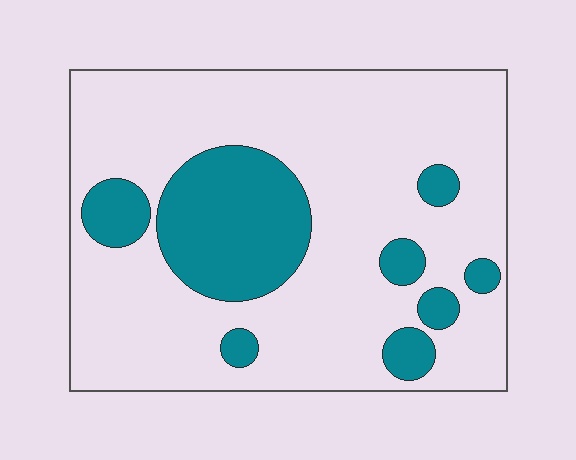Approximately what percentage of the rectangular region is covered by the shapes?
Approximately 25%.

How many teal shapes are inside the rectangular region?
8.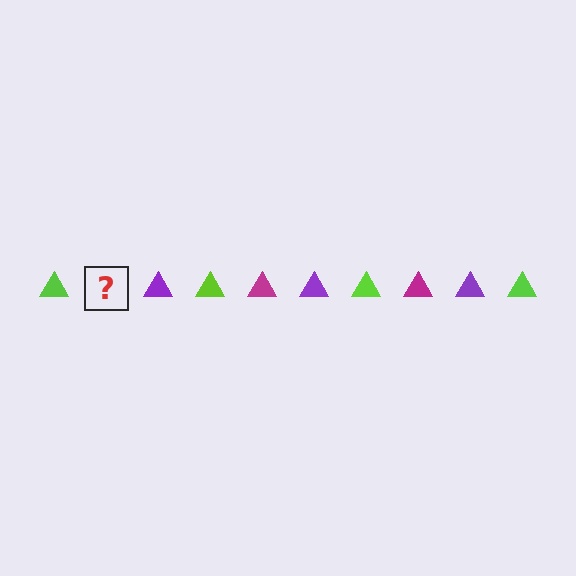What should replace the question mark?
The question mark should be replaced with a magenta triangle.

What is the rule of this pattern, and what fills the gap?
The rule is that the pattern cycles through lime, magenta, purple triangles. The gap should be filled with a magenta triangle.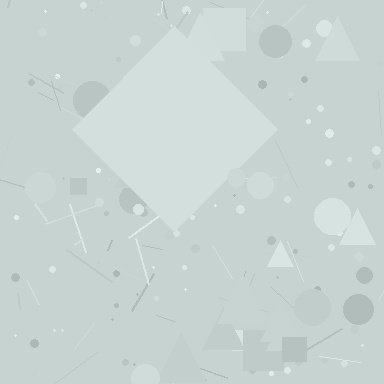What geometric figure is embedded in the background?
A diamond is embedded in the background.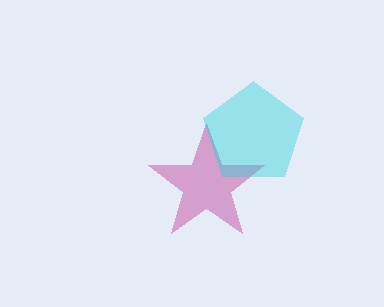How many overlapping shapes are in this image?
There are 2 overlapping shapes in the image.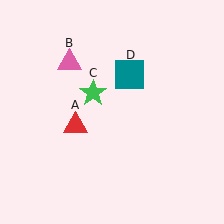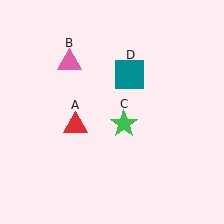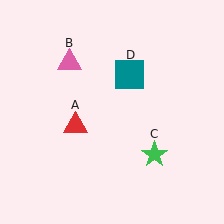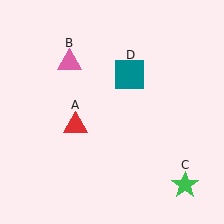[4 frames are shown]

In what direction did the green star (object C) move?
The green star (object C) moved down and to the right.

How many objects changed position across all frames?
1 object changed position: green star (object C).